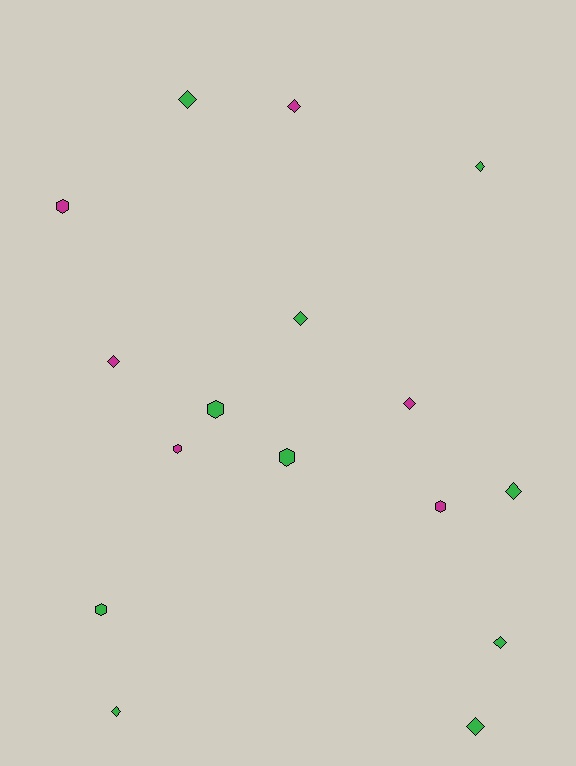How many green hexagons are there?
There are 3 green hexagons.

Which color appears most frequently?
Green, with 10 objects.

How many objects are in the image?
There are 16 objects.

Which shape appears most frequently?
Diamond, with 10 objects.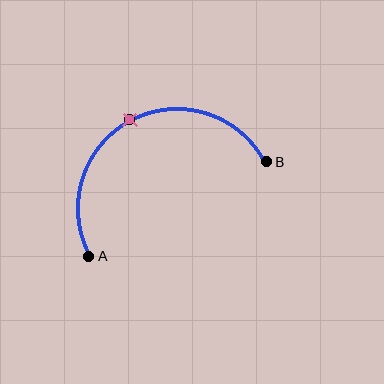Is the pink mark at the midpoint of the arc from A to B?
Yes. The pink mark lies on the arc at equal arc-length from both A and B — it is the arc midpoint.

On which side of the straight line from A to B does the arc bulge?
The arc bulges above the straight line connecting A and B.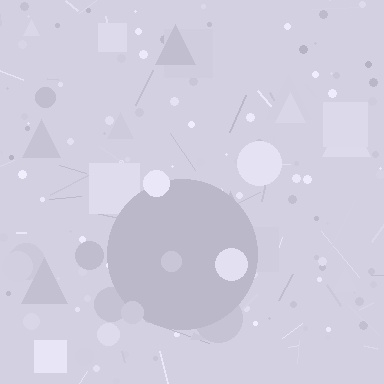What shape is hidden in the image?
A circle is hidden in the image.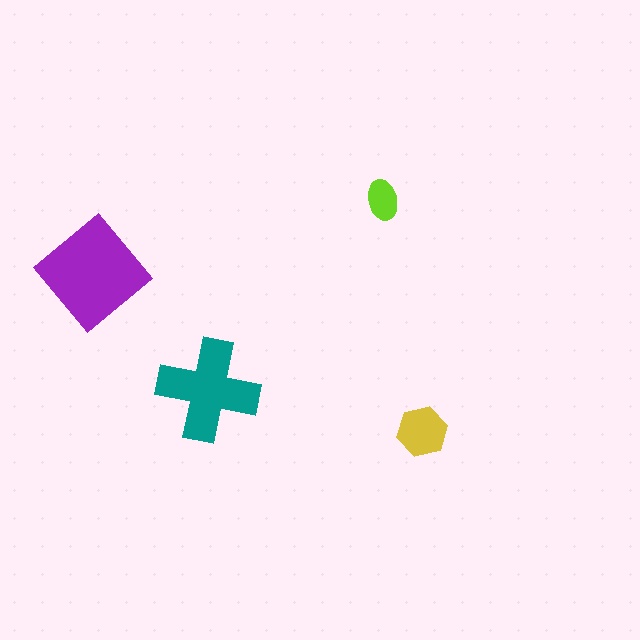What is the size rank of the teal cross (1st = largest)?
2nd.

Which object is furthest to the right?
The yellow hexagon is rightmost.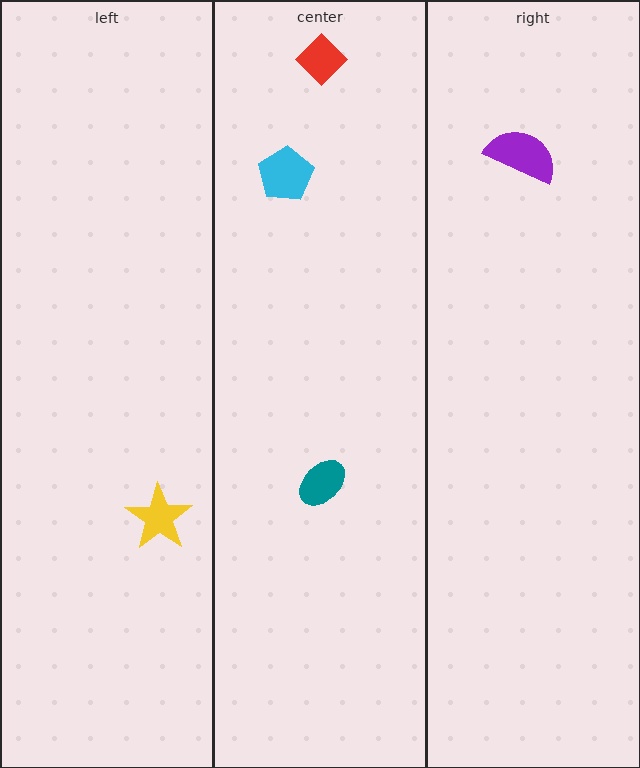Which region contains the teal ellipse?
The center region.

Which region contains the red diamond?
The center region.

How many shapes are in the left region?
1.